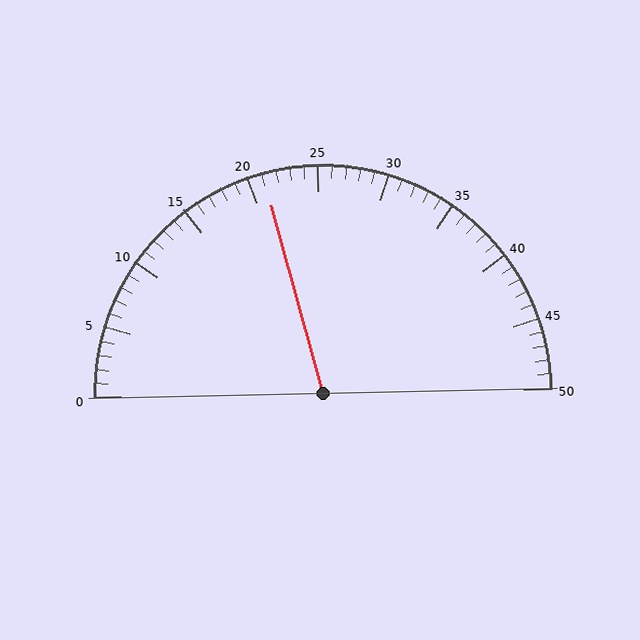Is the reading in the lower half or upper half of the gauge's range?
The reading is in the lower half of the range (0 to 50).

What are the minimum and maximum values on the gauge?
The gauge ranges from 0 to 50.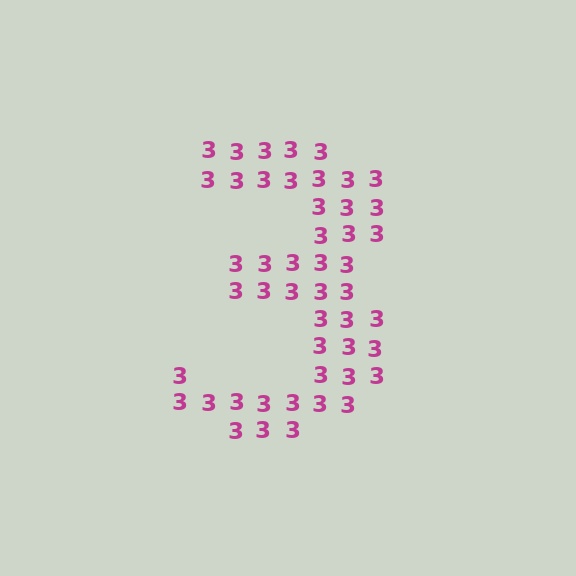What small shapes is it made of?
It is made of small digit 3's.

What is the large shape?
The large shape is the digit 3.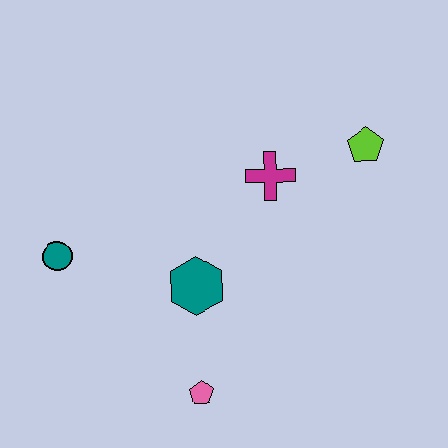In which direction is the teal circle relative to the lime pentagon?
The teal circle is to the left of the lime pentagon.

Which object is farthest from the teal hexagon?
The lime pentagon is farthest from the teal hexagon.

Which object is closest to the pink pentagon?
The teal hexagon is closest to the pink pentagon.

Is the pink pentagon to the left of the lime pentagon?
Yes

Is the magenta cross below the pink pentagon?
No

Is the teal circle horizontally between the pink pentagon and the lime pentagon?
No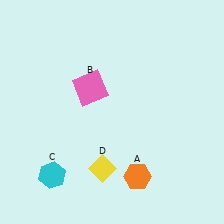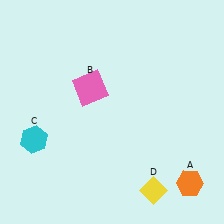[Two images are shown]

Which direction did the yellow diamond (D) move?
The yellow diamond (D) moved right.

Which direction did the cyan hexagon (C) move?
The cyan hexagon (C) moved up.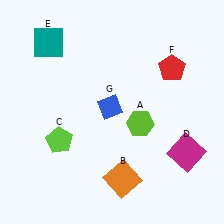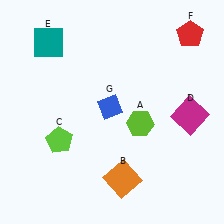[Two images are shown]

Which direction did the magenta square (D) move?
The magenta square (D) moved up.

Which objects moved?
The objects that moved are: the magenta square (D), the red pentagon (F).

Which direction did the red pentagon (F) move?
The red pentagon (F) moved up.